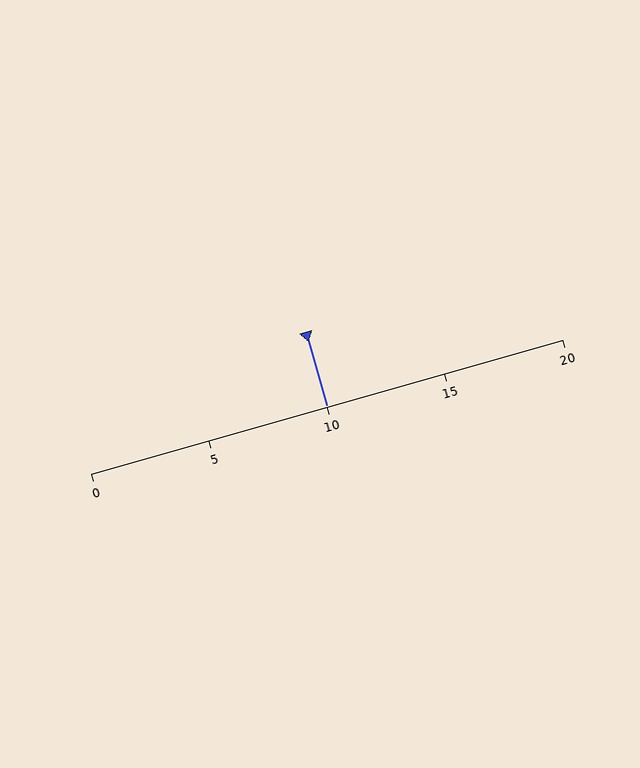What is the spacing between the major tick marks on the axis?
The major ticks are spaced 5 apart.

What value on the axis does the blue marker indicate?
The marker indicates approximately 10.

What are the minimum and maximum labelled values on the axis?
The axis runs from 0 to 20.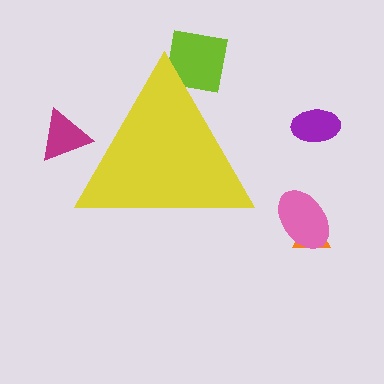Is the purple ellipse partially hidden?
No, the purple ellipse is fully visible.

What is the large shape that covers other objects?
A yellow triangle.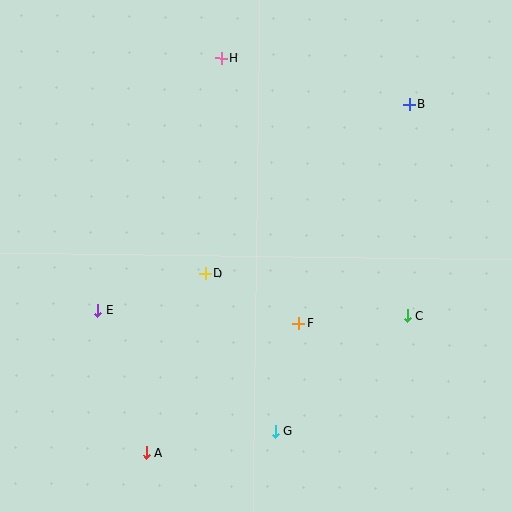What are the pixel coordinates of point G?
Point G is at (275, 432).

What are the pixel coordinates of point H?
Point H is at (221, 58).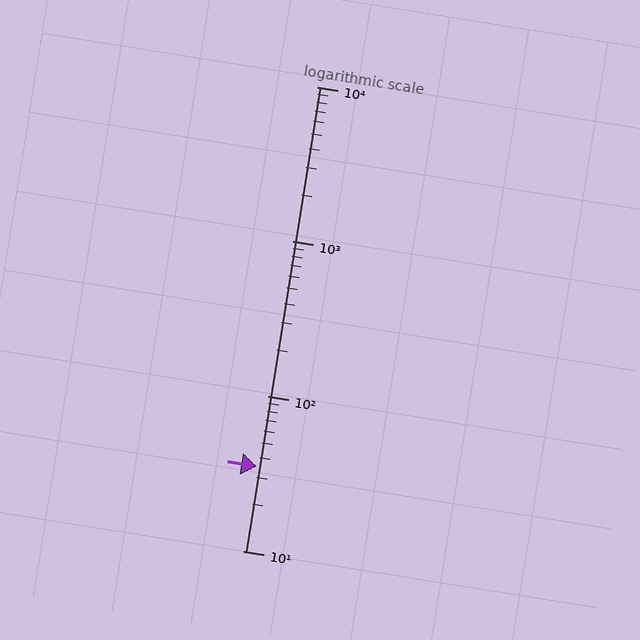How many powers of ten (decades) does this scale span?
The scale spans 3 decades, from 10 to 10000.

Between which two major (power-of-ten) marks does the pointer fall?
The pointer is between 10 and 100.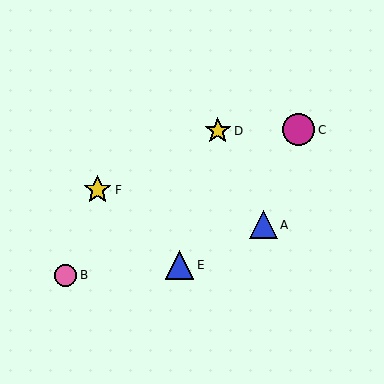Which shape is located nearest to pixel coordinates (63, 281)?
The pink circle (labeled B) at (66, 275) is nearest to that location.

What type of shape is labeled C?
Shape C is a magenta circle.